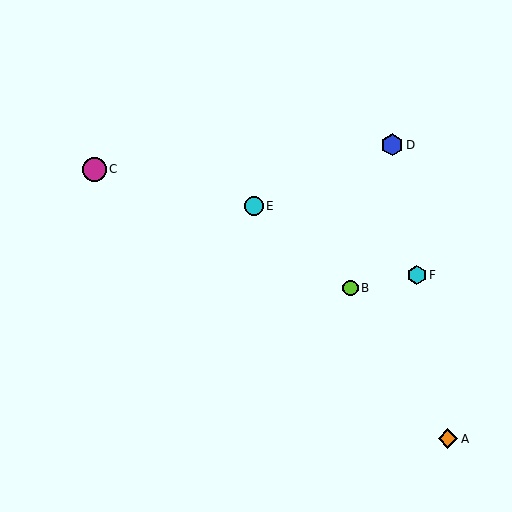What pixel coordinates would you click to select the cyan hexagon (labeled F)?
Click at (417, 275) to select the cyan hexagon F.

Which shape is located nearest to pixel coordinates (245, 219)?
The cyan circle (labeled E) at (254, 206) is nearest to that location.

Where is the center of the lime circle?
The center of the lime circle is at (350, 288).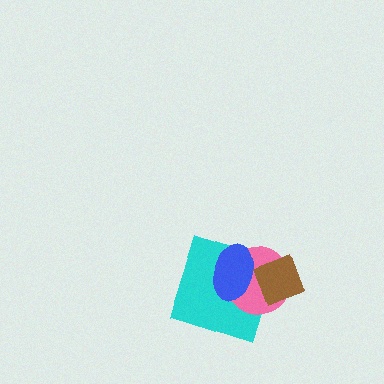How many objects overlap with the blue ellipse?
3 objects overlap with the blue ellipse.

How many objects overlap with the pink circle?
3 objects overlap with the pink circle.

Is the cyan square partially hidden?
Yes, it is partially covered by another shape.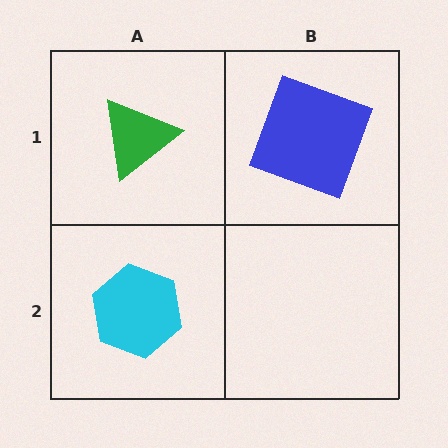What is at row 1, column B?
A blue square.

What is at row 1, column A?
A green triangle.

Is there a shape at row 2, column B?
No, that cell is empty.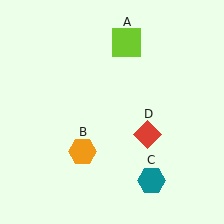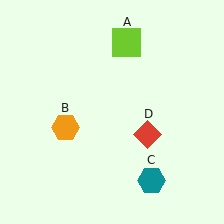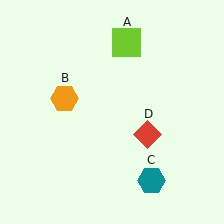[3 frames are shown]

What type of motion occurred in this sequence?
The orange hexagon (object B) rotated clockwise around the center of the scene.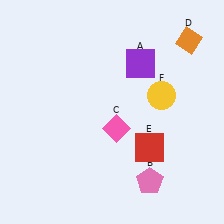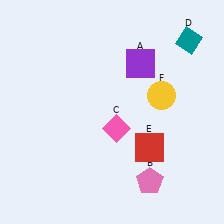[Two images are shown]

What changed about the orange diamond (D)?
In Image 1, D is orange. In Image 2, it changed to teal.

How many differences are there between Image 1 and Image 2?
There is 1 difference between the two images.